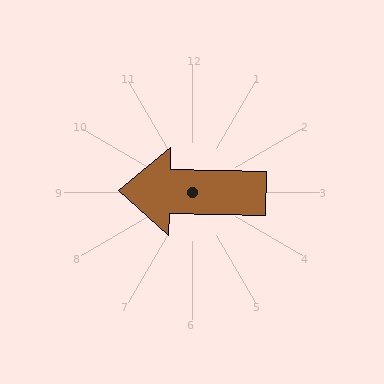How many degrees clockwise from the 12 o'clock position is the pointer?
Approximately 271 degrees.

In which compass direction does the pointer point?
West.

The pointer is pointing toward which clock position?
Roughly 9 o'clock.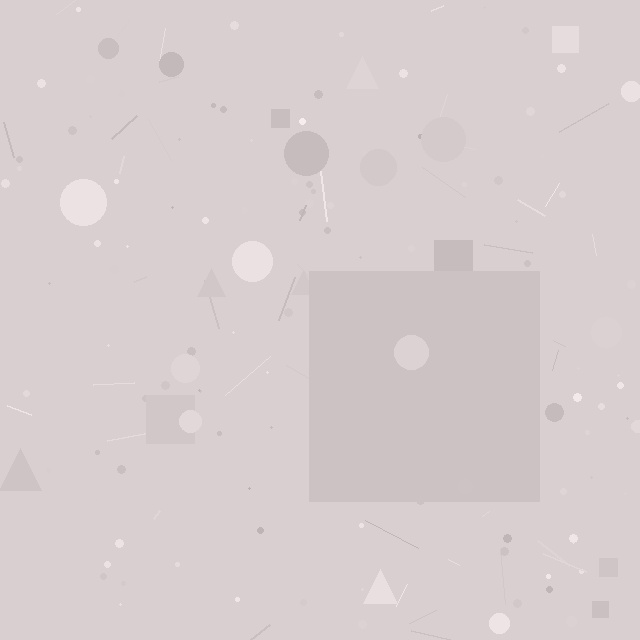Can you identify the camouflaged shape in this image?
The camouflaged shape is a square.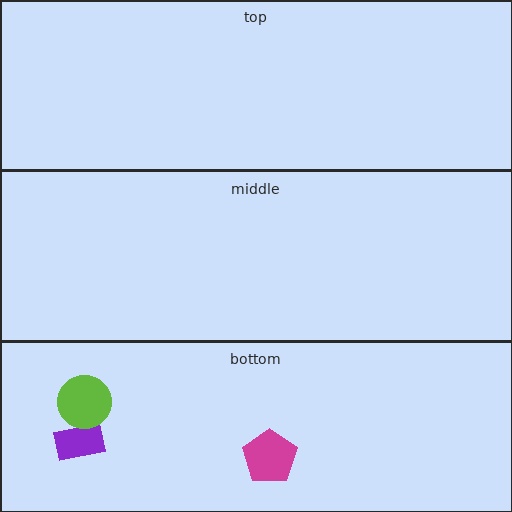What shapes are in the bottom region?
The purple rectangle, the magenta pentagon, the lime circle.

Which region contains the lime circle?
The bottom region.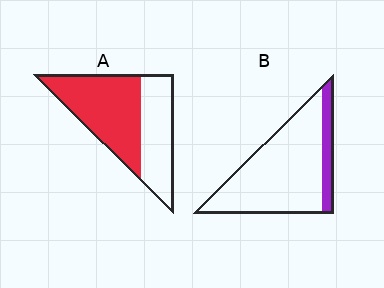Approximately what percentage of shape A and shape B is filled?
A is approximately 60% and B is approximately 15%.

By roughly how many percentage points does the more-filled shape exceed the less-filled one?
By roughly 45 percentage points (A over B).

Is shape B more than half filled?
No.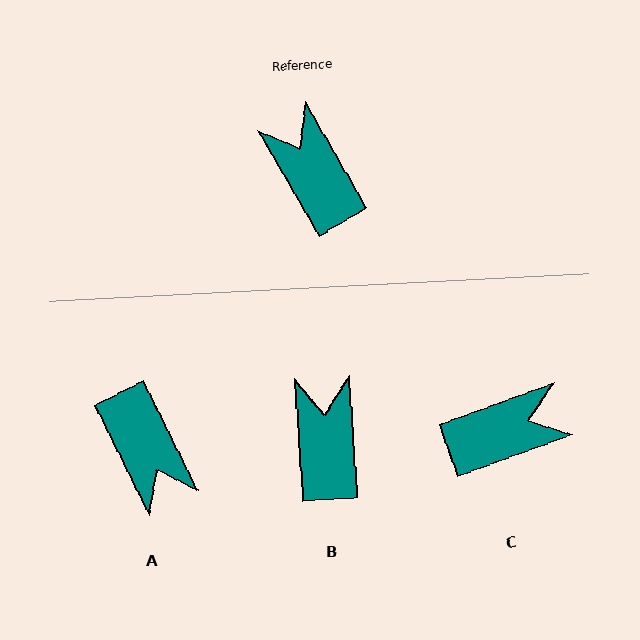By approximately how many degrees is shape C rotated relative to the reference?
Approximately 101 degrees clockwise.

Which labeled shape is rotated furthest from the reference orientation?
A, about 176 degrees away.